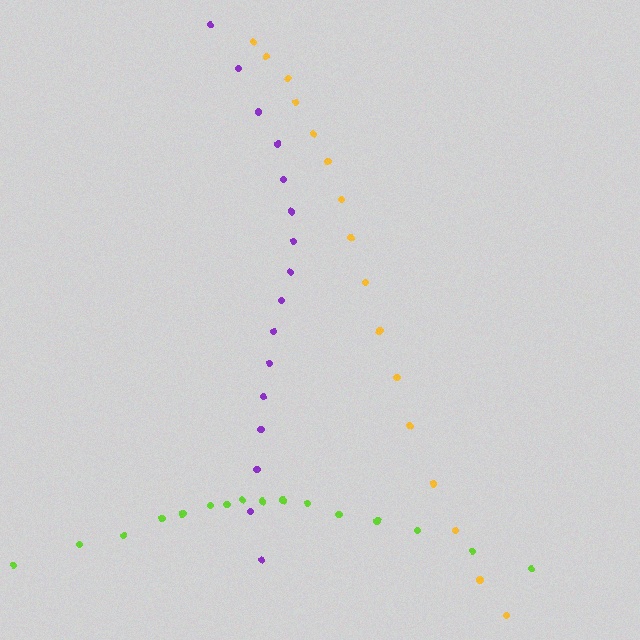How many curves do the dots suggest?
There are 3 distinct paths.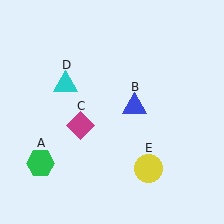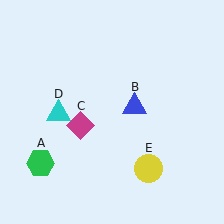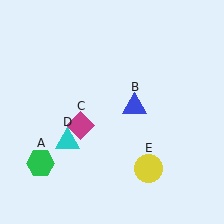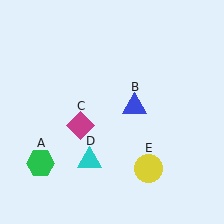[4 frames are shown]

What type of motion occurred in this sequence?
The cyan triangle (object D) rotated counterclockwise around the center of the scene.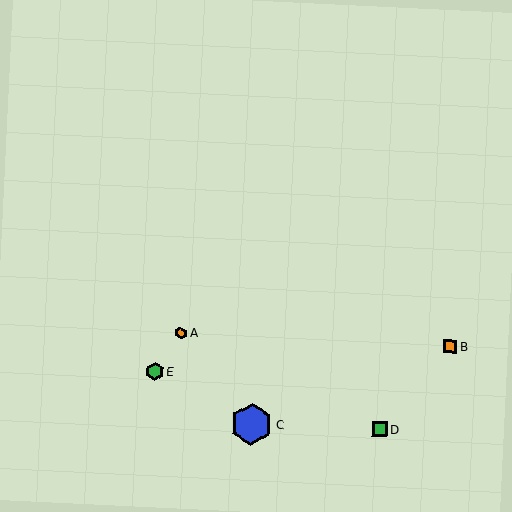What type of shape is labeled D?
Shape D is a green square.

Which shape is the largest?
The blue hexagon (labeled C) is the largest.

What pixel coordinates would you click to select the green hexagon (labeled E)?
Click at (154, 372) to select the green hexagon E.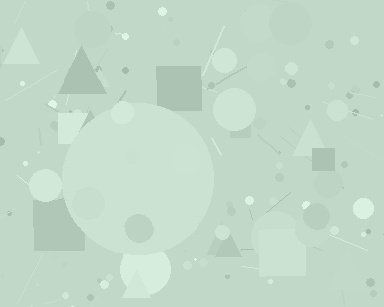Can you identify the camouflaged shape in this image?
The camouflaged shape is a circle.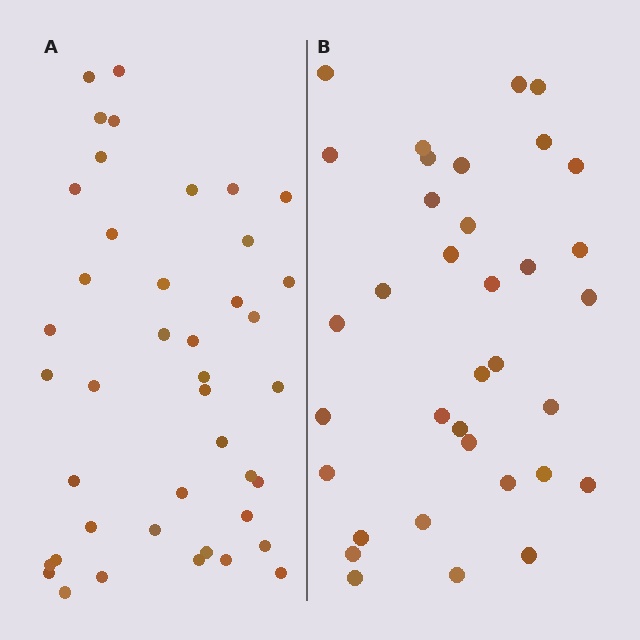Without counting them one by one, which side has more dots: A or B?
Region A (the left region) has more dots.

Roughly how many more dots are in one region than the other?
Region A has roughly 8 or so more dots than region B.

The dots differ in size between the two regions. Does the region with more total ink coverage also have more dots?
No. Region B has more total ink coverage because its dots are larger, but region A actually contains more individual dots. Total area can be misleading — the number of items is what matters here.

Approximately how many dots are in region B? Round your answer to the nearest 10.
About 40 dots. (The exact count is 35, which rounds to 40.)